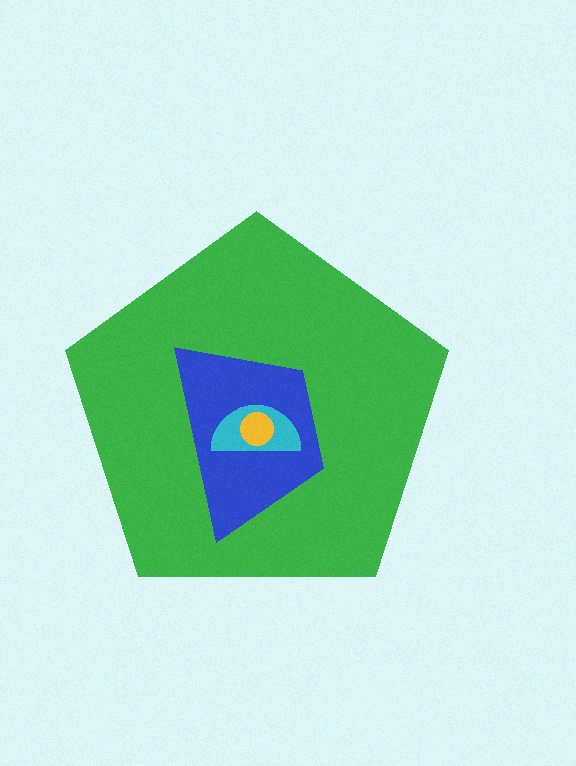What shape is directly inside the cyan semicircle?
The yellow circle.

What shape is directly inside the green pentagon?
The blue trapezoid.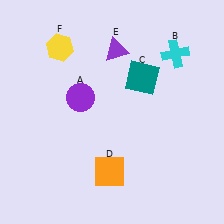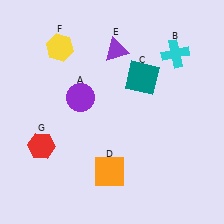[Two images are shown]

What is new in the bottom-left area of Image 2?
A red hexagon (G) was added in the bottom-left area of Image 2.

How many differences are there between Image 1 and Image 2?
There is 1 difference between the two images.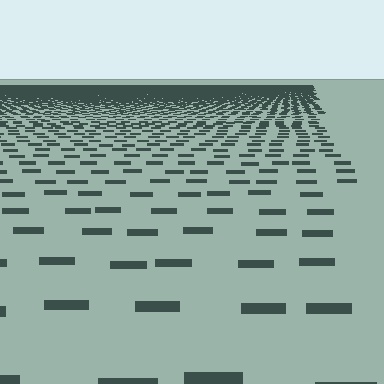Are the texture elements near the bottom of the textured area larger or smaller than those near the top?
Larger. Near the bottom, elements are closer to the viewer and appear at a bigger on-screen size.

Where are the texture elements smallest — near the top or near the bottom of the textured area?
Near the top.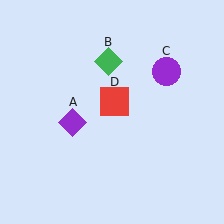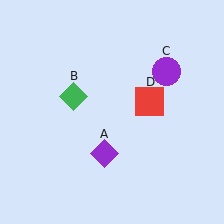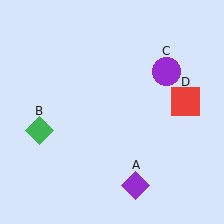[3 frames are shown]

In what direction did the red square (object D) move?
The red square (object D) moved right.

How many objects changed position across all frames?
3 objects changed position: purple diamond (object A), green diamond (object B), red square (object D).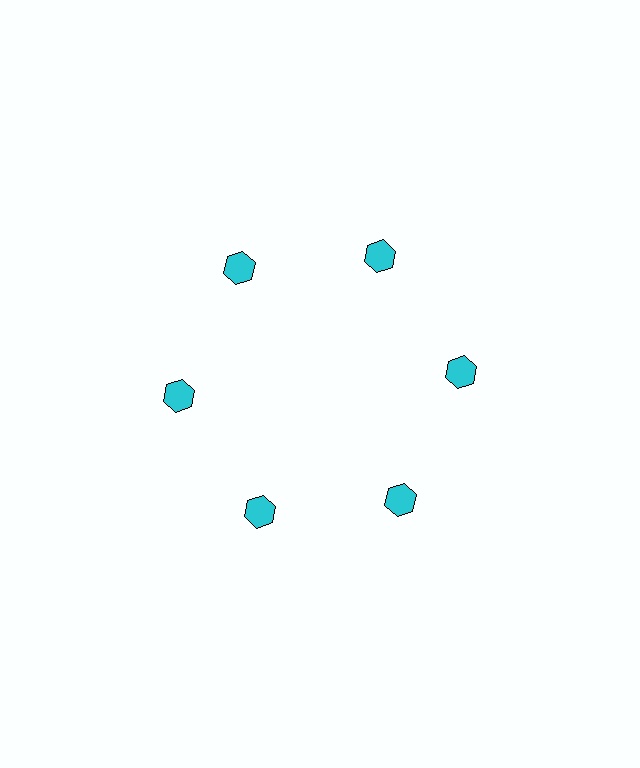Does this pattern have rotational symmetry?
Yes, this pattern has 6-fold rotational symmetry. It looks the same after rotating 60 degrees around the center.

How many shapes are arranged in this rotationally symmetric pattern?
There are 6 shapes, arranged in 6 groups of 1.